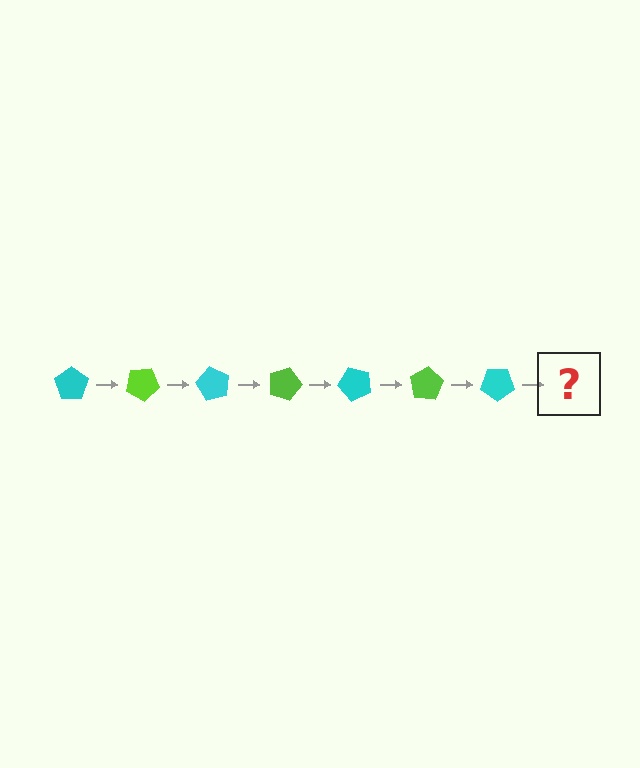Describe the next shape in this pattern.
It should be a lime pentagon, rotated 210 degrees from the start.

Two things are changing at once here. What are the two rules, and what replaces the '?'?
The two rules are that it rotates 30 degrees each step and the color cycles through cyan and lime. The '?' should be a lime pentagon, rotated 210 degrees from the start.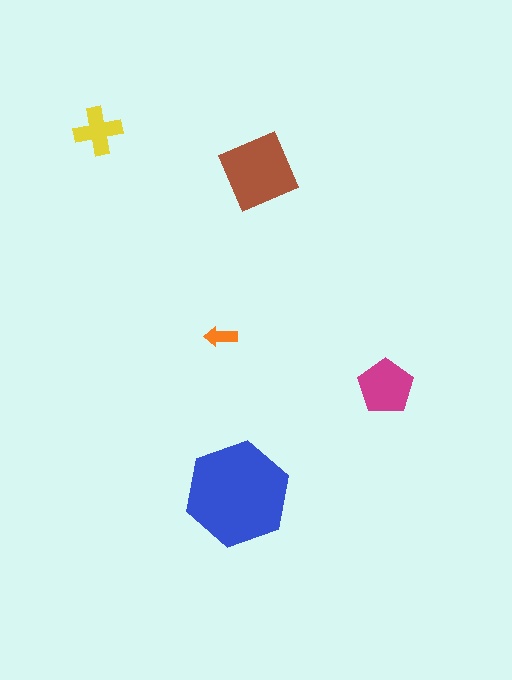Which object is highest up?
The yellow cross is topmost.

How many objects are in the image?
There are 5 objects in the image.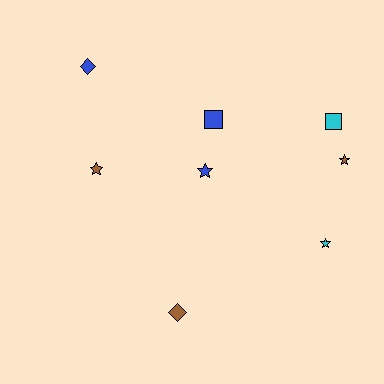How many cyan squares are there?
There is 1 cyan square.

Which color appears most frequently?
Brown, with 3 objects.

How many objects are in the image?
There are 8 objects.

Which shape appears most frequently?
Star, with 4 objects.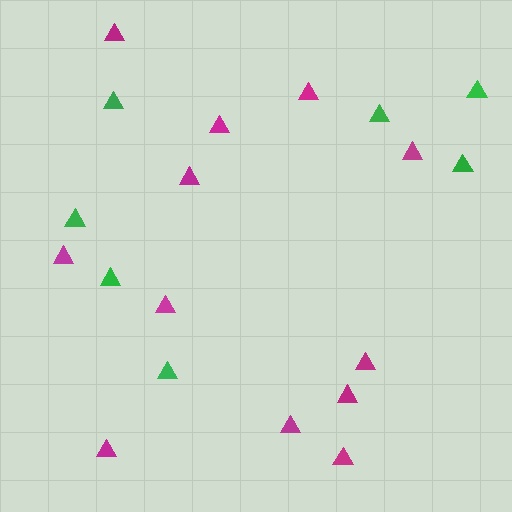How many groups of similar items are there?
There are 2 groups: one group of magenta triangles (12) and one group of green triangles (7).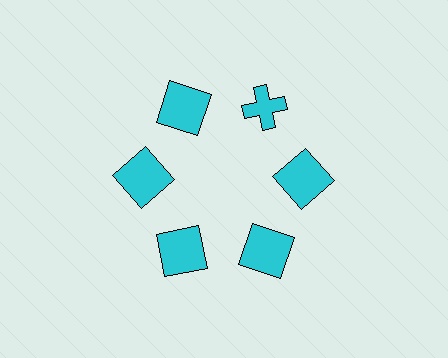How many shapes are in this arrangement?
There are 6 shapes arranged in a ring pattern.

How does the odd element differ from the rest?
It has a different shape: cross instead of square.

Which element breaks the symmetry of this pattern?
The cyan cross at roughly the 1 o'clock position breaks the symmetry. All other shapes are cyan squares.